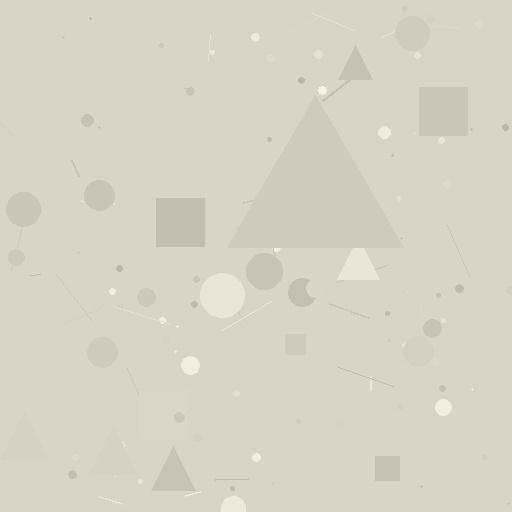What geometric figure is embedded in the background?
A triangle is embedded in the background.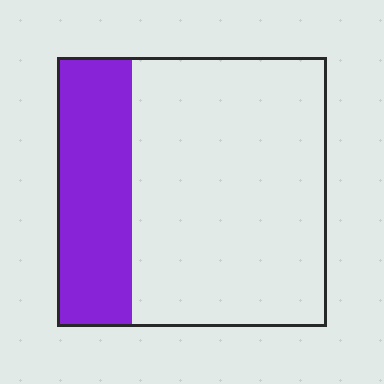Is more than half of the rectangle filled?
No.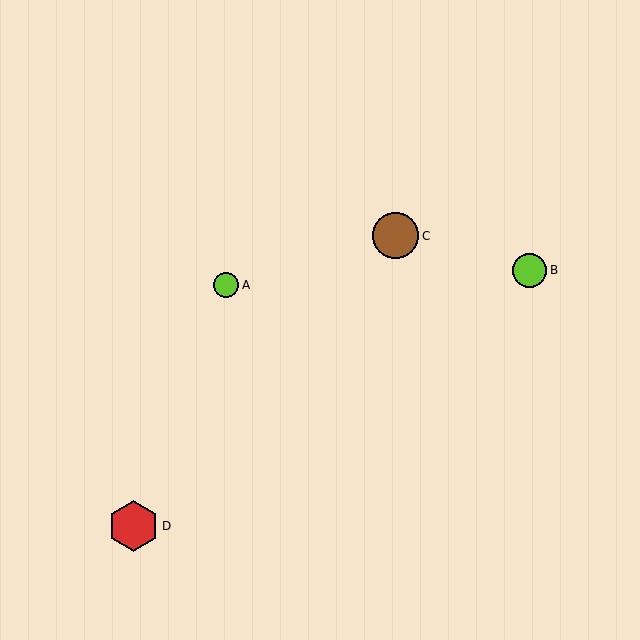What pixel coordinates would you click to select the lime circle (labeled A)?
Click at (226, 285) to select the lime circle A.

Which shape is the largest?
The red hexagon (labeled D) is the largest.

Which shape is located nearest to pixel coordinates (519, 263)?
The lime circle (labeled B) at (530, 270) is nearest to that location.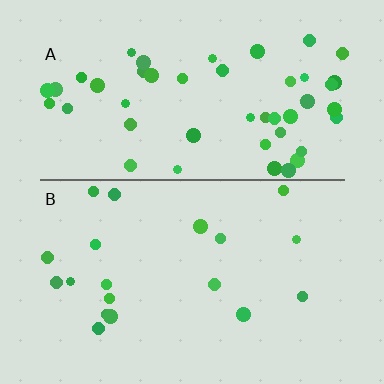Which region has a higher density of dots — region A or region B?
A (the top).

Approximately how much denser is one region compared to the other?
Approximately 2.5× — region A over region B.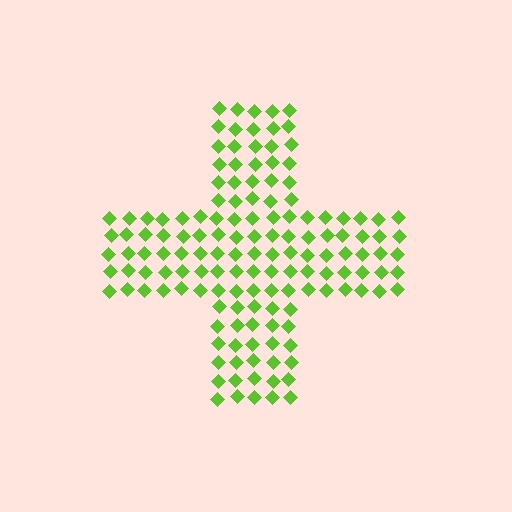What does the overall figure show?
The overall figure shows a cross.